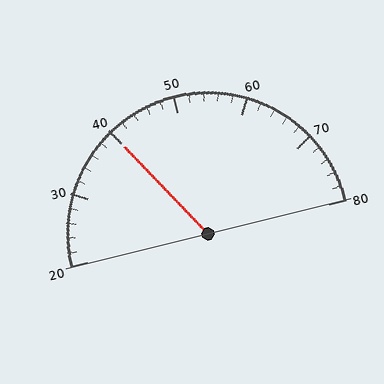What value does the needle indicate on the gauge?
The needle indicates approximately 40.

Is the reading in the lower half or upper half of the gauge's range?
The reading is in the lower half of the range (20 to 80).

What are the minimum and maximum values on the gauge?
The gauge ranges from 20 to 80.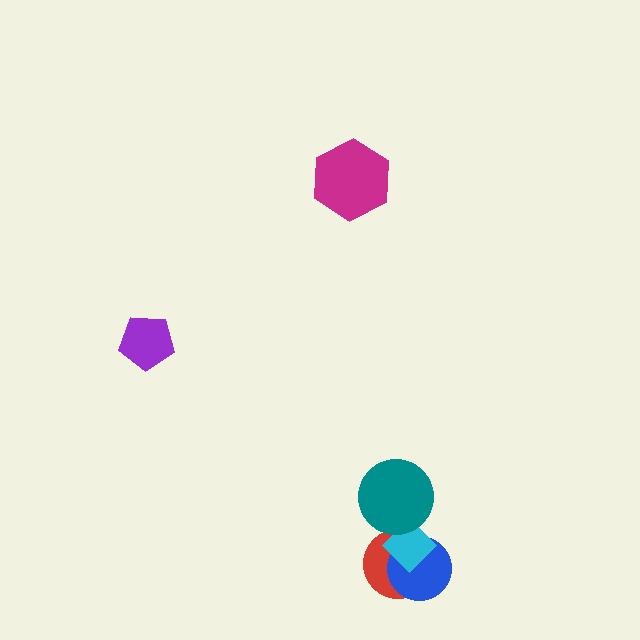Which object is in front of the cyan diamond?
The teal circle is in front of the cyan diamond.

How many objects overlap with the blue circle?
2 objects overlap with the blue circle.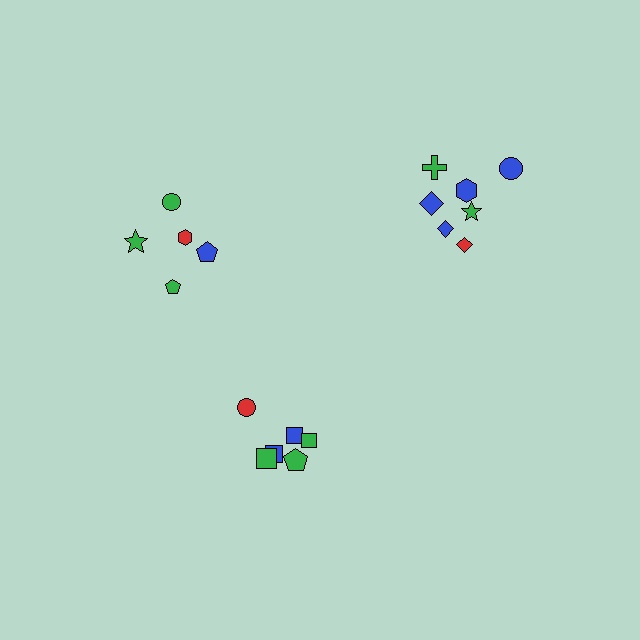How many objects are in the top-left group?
There are 5 objects.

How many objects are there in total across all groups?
There are 18 objects.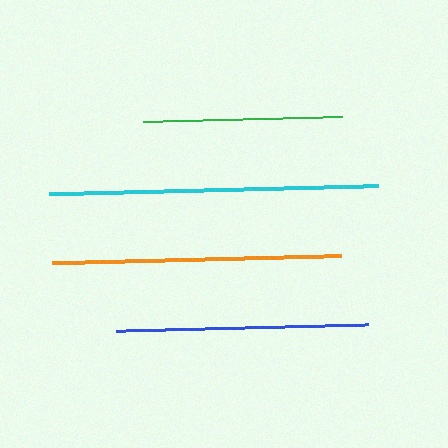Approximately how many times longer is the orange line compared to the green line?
The orange line is approximately 1.5 times the length of the green line.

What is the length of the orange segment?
The orange segment is approximately 289 pixels long.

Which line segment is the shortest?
The green line is the shortest at approximately 199 pixels.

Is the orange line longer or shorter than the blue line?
The orange line is longer than the blue line.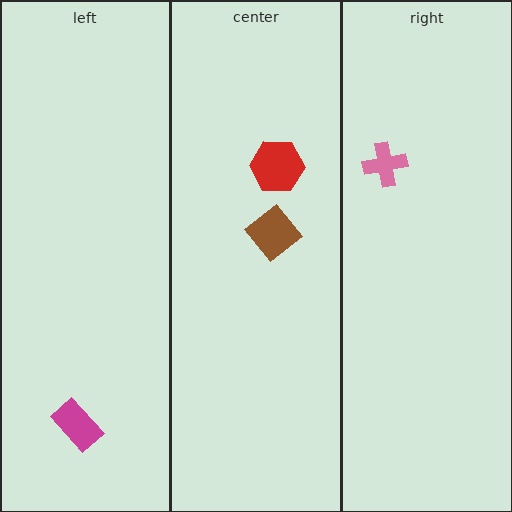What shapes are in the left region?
The magenta rectangle.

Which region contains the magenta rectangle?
The left region.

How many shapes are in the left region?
1.